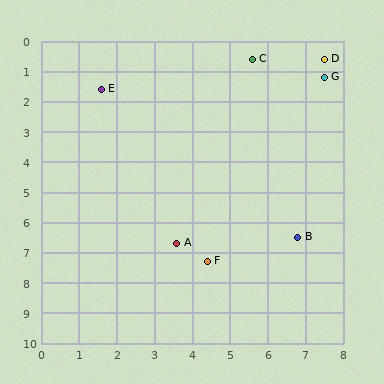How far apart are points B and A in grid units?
Points B and A are about 3.2 grid units apart.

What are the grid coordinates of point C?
Point C is at approximately (5.6, 0.6).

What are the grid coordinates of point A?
Point A is at approximately (3.6, 6.7).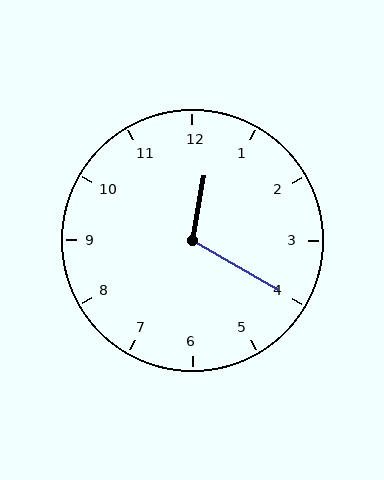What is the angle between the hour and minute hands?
Approximately 110 degrees.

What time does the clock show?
12:20.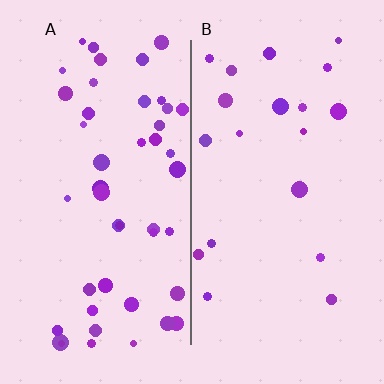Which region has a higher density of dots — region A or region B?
A (the left).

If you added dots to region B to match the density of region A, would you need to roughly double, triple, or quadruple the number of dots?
Approximately double.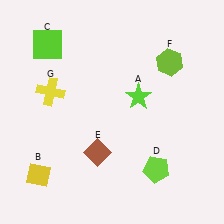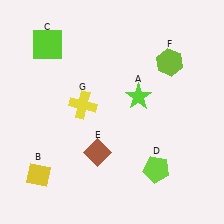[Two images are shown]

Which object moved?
The yellow cross (G) moved right.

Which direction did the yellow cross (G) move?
The yellow cross (G) moved right.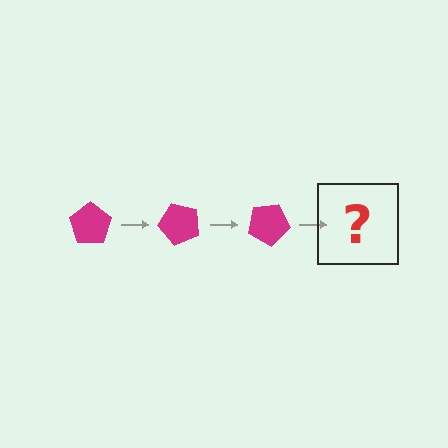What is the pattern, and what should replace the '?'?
The pattern is that the pentagon rotates 50 degrees each step. The '?' should be a magenta pentagon rotated 150 degrees.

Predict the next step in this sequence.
The next step is a magenta pentagon rotated 150 degrees.